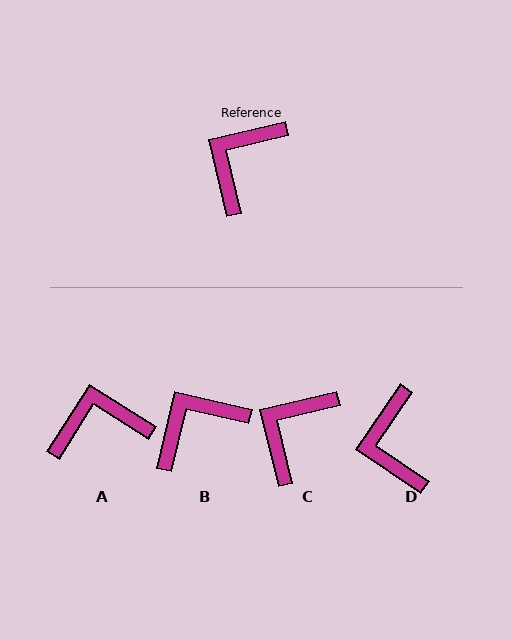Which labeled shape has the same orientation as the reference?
C.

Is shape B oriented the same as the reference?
No, it is off by about 27 degrees.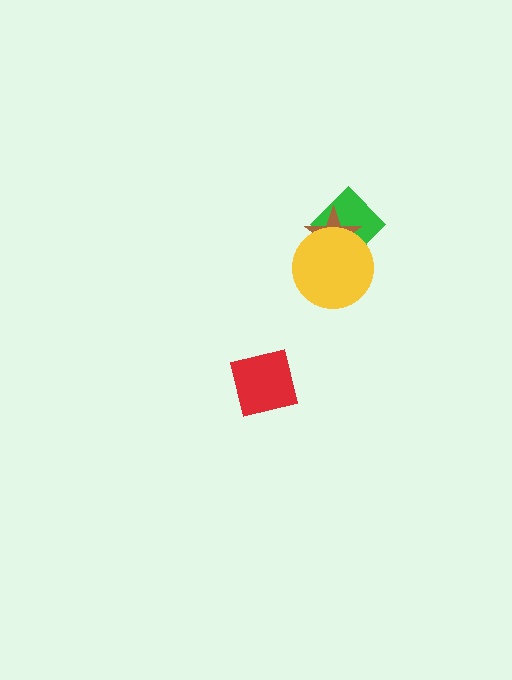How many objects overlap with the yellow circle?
2 objects overlap with the yellow circle.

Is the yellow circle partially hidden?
No, no other shape covers it.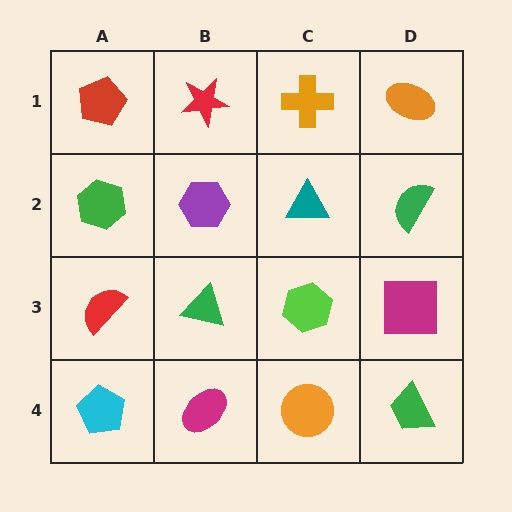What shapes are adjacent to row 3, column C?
A teal triangle (row 2, column C), an orange circle (row 4, column C), a green triangle (row 3, column B), a magenta square (row 3, column D).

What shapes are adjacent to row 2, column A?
A red pentagon (row 1, column A), a red semicircle (row 3, column A), a purple hexagon (row 2, column B).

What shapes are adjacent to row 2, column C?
An orange cross (row 1, column C), a lime hexagon (row 3, column C), a purple hexagon (row 2, column B), a green semicircle (row 2, column D).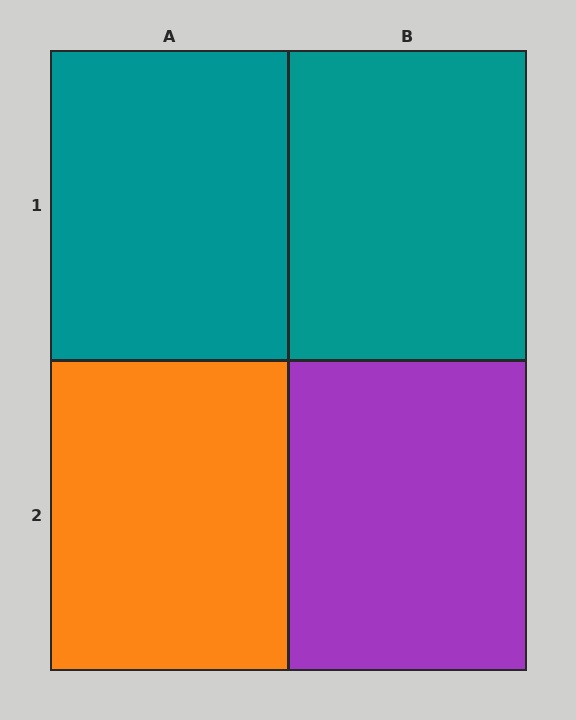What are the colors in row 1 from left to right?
Teal, teal.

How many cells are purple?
1 cell is purple.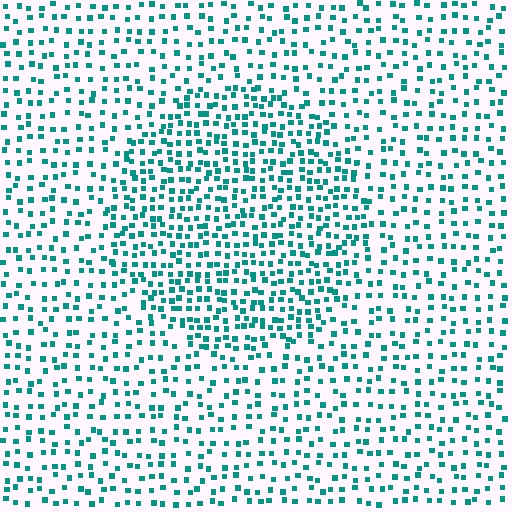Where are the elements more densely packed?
The elements are more densely packed inside the circle boundary.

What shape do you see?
I see a circle.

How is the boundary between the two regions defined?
The boundary is defined by a change in element density (approximately 1.7x ratio). All elements are the same color, size, and shape.